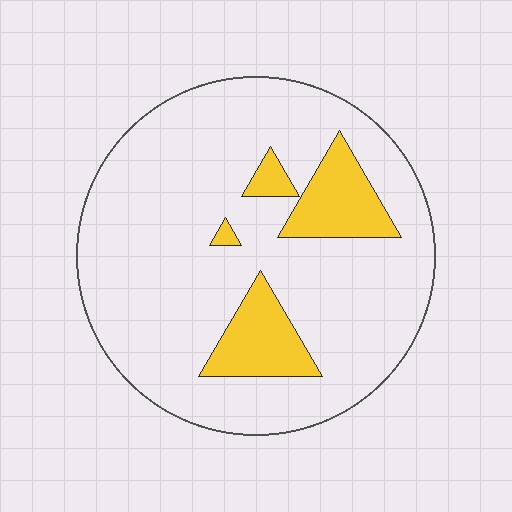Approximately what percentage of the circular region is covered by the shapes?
Approximately 15%.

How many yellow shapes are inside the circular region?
4.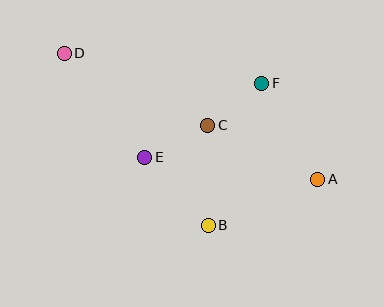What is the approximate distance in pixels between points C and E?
The distance between C and E is approximately 71 pixels.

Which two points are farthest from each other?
Points A and D are farthest from each other.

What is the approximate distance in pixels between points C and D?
The distance between C and D is approximately 160 pixels.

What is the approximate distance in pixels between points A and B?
The distance between A and B is approximately 119 pixels.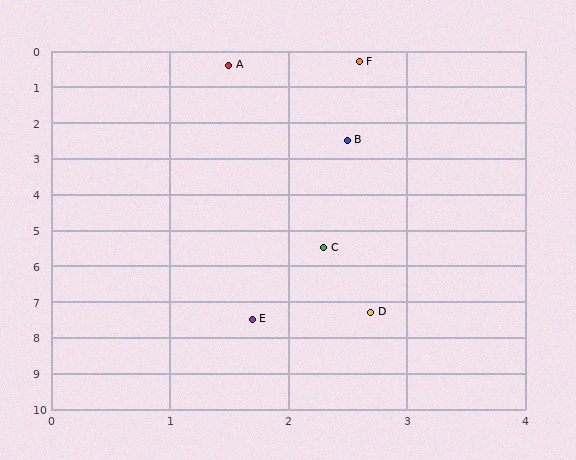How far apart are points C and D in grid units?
Points C and D are about 1.8 grid units apart.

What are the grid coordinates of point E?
Point E is at approximately (1.7, 7.5).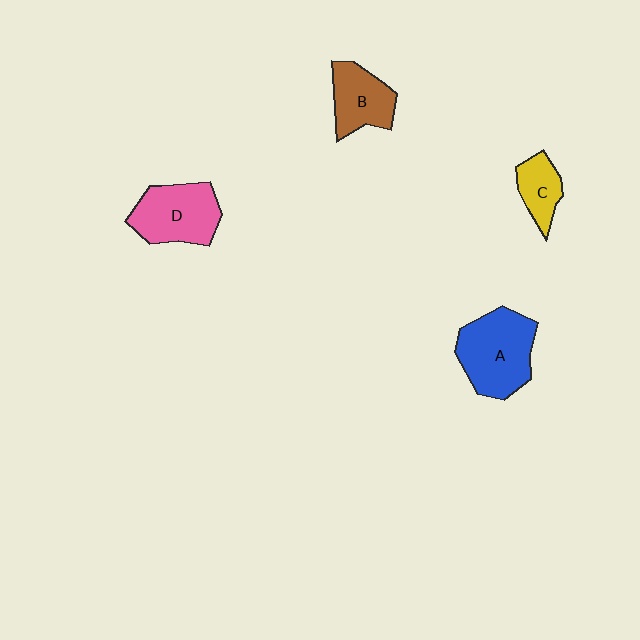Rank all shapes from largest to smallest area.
From largest to smallest: A (blue), D (pink), B (brown), C (yellow).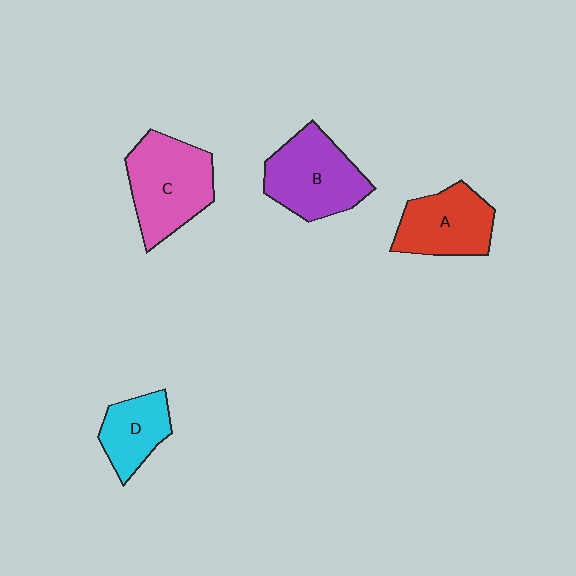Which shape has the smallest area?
Shape D (cyan).